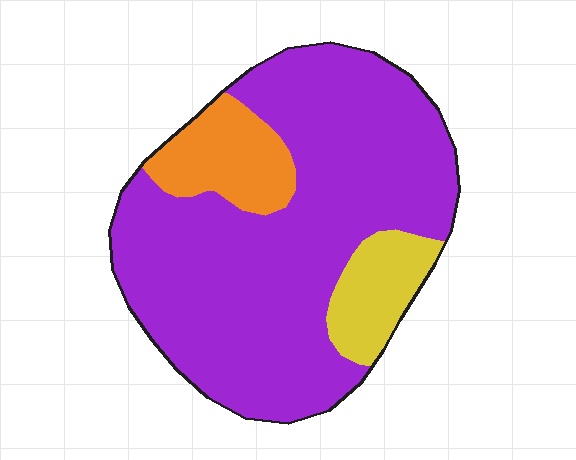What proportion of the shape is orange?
Orange covers roughly 10% of the shape.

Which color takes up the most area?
Purple, at roughly 80%.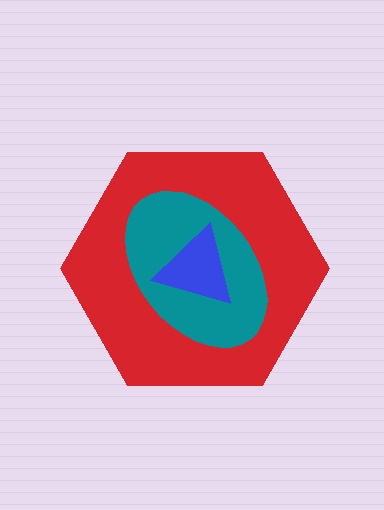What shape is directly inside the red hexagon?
The teal ellipse.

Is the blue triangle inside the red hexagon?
Yes.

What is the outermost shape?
The red hexagon.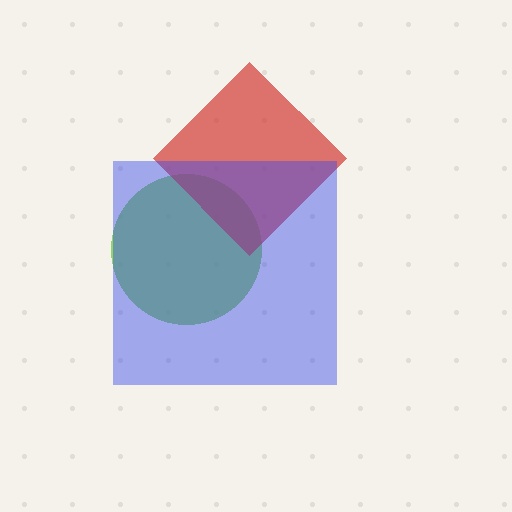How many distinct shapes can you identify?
There are 3 distinct shapes: a lime circle, a red diamond, a blue square.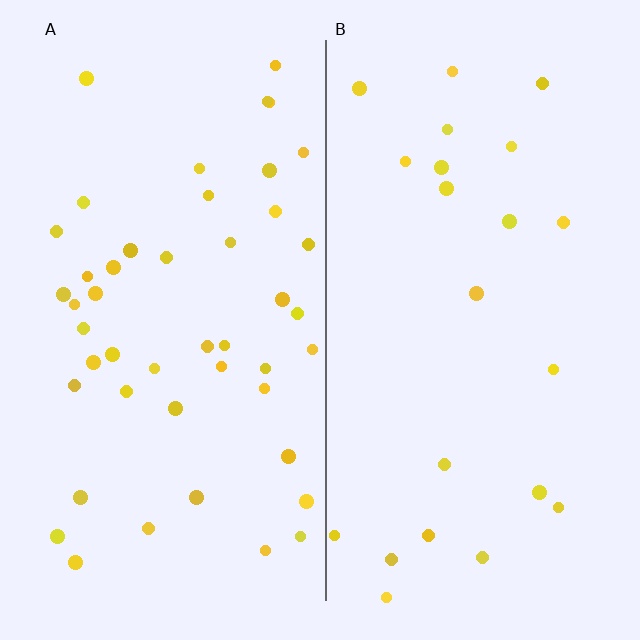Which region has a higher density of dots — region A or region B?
A (the left).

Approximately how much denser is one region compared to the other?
Approximately 2.1× — region A over region B.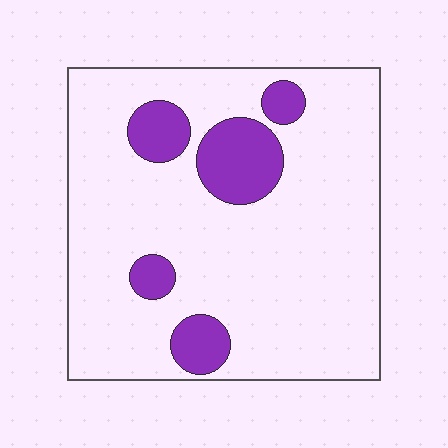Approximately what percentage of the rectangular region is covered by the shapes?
Approximately 15%.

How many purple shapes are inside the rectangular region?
5.